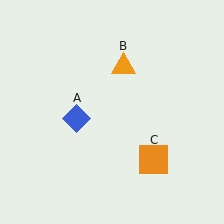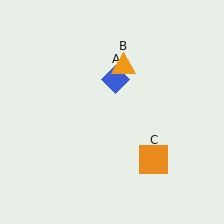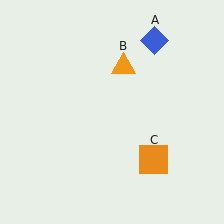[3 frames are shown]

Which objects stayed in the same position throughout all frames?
Orange triangle (object B) and orange square (object C) remained stationary.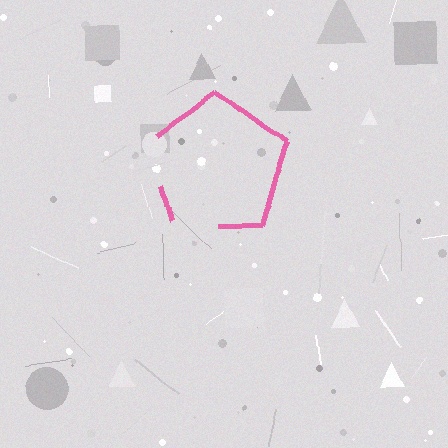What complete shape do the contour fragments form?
The contour fragments form a pentagon.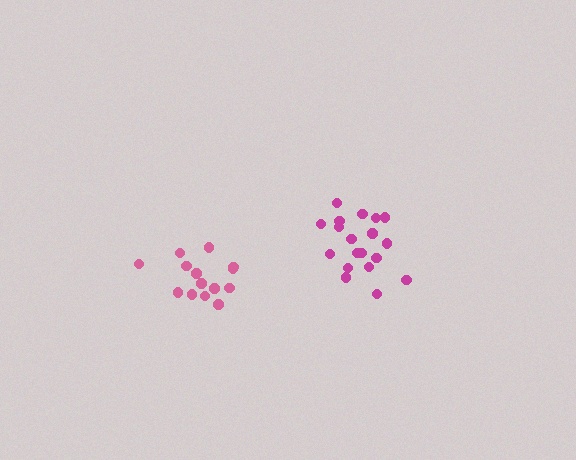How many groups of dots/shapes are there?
There are 2 groups.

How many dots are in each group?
Group 1: 19 dots, Group 2: 14 dots (33 total).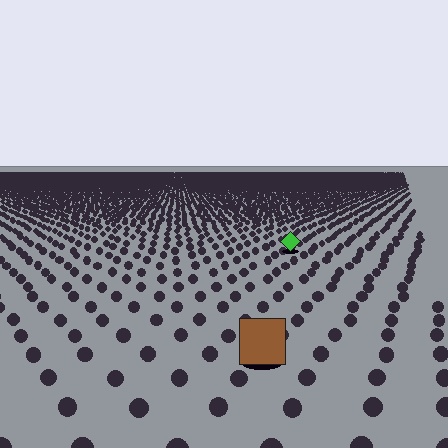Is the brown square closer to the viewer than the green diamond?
Yes. The brown square is closer — you can tell from the texture gradient: the ground texture is coarser near it.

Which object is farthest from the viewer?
The green diamond is farthest from the viewer. It appears smaller and the ground texture around it is denser.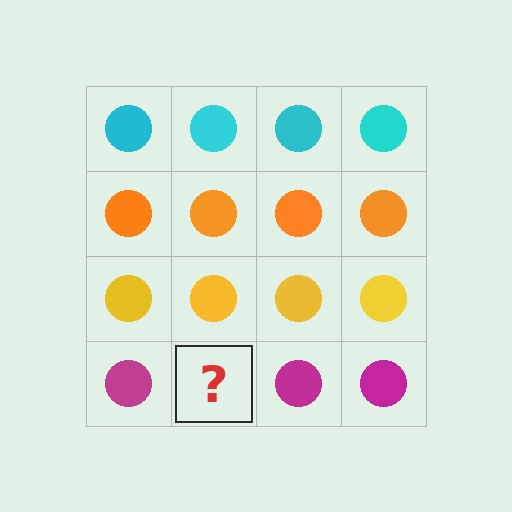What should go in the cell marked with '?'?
The missing cell should contain a magenta circle.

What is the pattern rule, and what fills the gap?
The rule is that each row has a consistent color. The gap should be filled with a magenta circle.